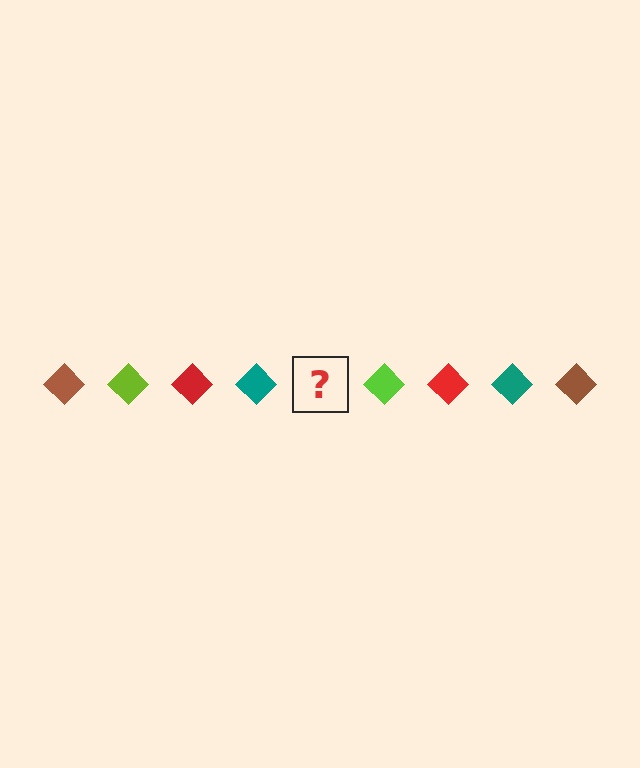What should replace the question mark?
The question mark should be replaced with a brown diamond.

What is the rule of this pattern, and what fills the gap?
The rule is that the pattern cycles through brown, lime, red, teal diamonds. The gap should be filled with a brown diamond.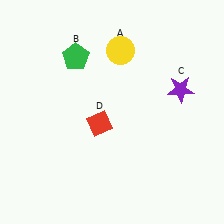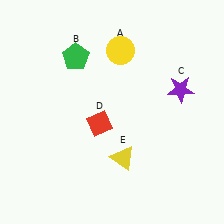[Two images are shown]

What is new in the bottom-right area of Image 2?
A yellow triangle (E) was added in the bottom-right area of Image 2.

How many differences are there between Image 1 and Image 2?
There is 1 difference between the two images.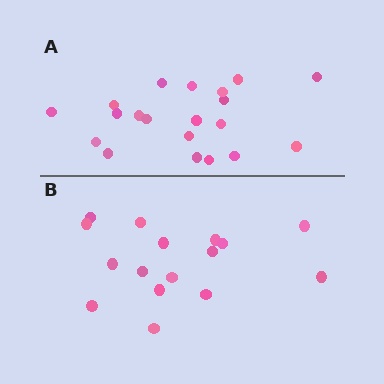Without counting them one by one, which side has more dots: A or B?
Region A (the top region) has more dots.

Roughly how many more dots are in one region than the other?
Region A has about 4 more dots than region B.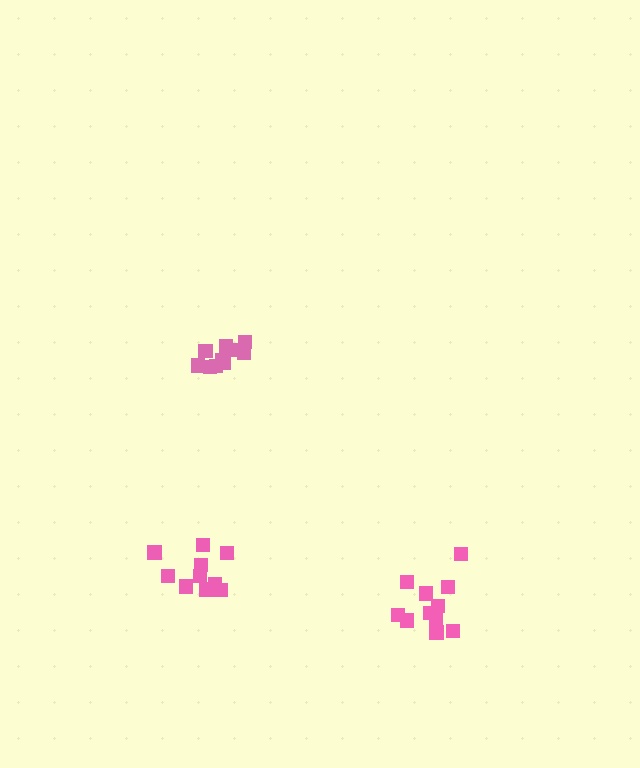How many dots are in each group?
Group 1: 11 dots, Group 2: 11 dots, Group 3: 10 dots (32 total).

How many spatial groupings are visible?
There are 3 spatial groupings.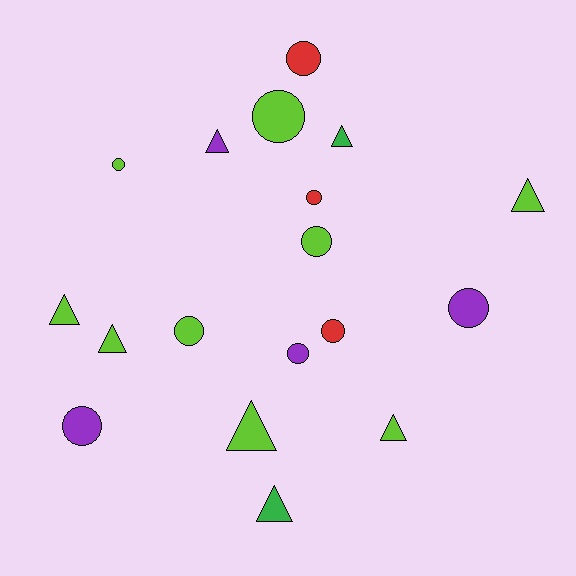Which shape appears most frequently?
Circle, with 10 objects.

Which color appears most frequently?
Lime, with 9 objects.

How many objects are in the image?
There are 18 objects.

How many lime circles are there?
There are 4 lime circles.